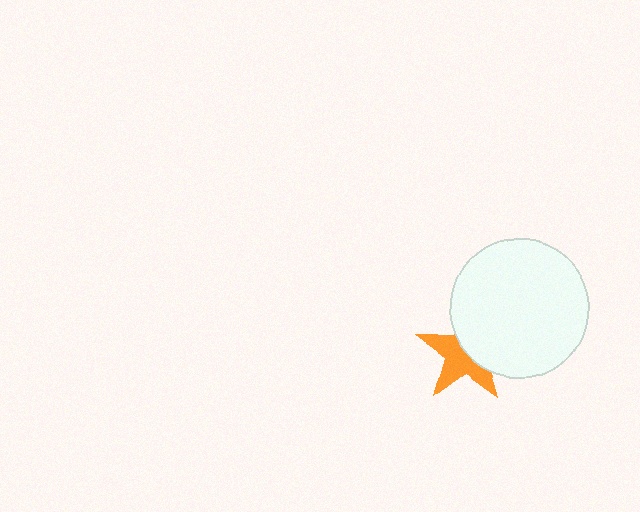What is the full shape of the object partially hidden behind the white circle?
The partially hidden object is an orange star.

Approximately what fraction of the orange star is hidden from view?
Roughly 46% of the orange star is hidden behind the white circle.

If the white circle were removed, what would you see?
You would see the complete orange star.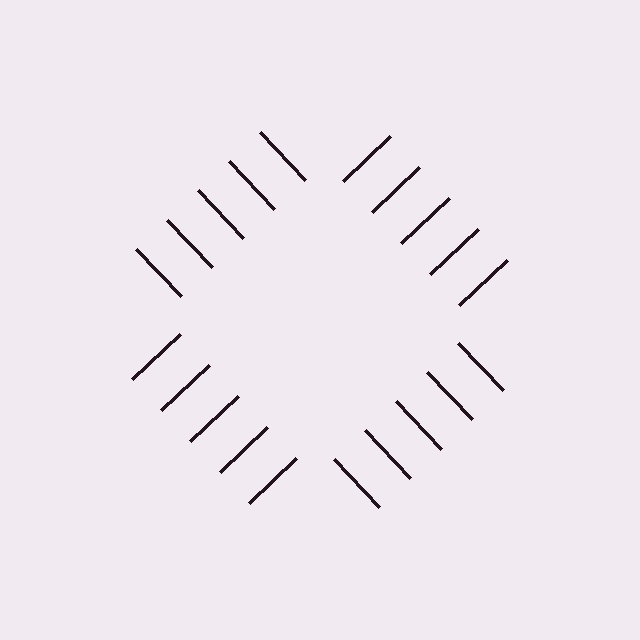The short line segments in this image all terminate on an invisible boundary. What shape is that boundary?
An illusory square — the line segments terminate on its edges but no continuous stroke is drawn.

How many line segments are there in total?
20 — 5 along each of the 4 edges.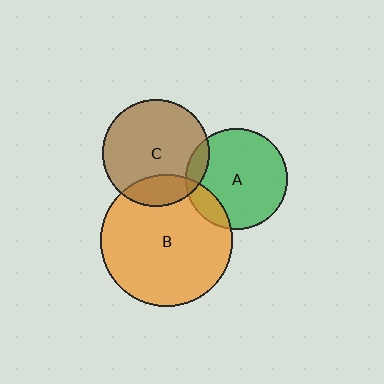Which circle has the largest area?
Circle B (orange).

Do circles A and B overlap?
Yes.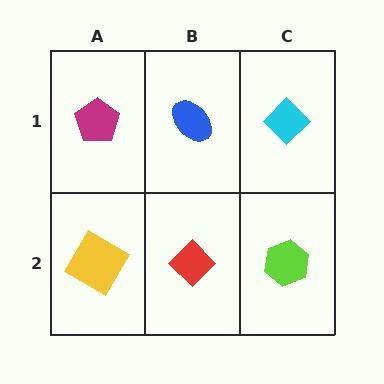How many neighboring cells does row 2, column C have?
2.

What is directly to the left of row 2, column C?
A red diamond.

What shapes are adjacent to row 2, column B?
A blue ellipse (row 1, column B), a yellow diamond (row 2, column A), a lime hexagon (row 2, column C).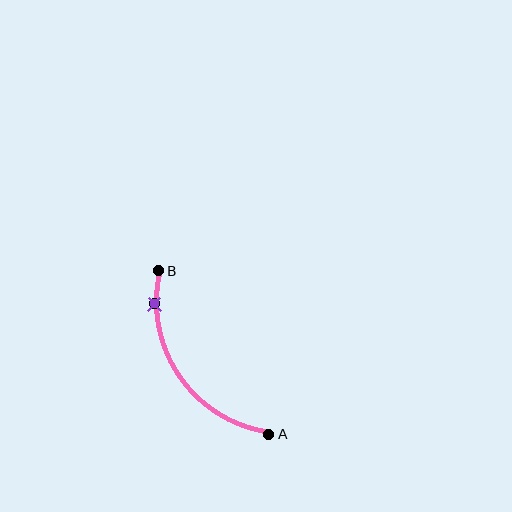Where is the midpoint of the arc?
The arc midpoint is the point on the curve farthest from the straight line joining A and B. It sits below and to the left of that line.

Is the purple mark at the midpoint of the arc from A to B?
No. The purple mark lies on the arc but is closer to endpoint B. The arc midpoint would be at the point on the curve equidistant along the arc from both A and B.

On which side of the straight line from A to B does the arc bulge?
The arc bulges below and to the left of the straight line connecting A and B.